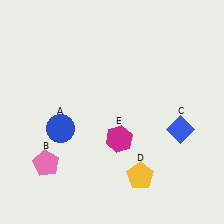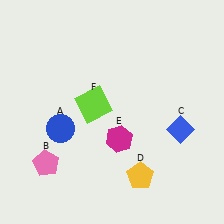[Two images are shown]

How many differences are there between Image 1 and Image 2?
There is 1 difference between the two images.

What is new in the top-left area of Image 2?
A lime square (F) was added in the top-left area of Image 2.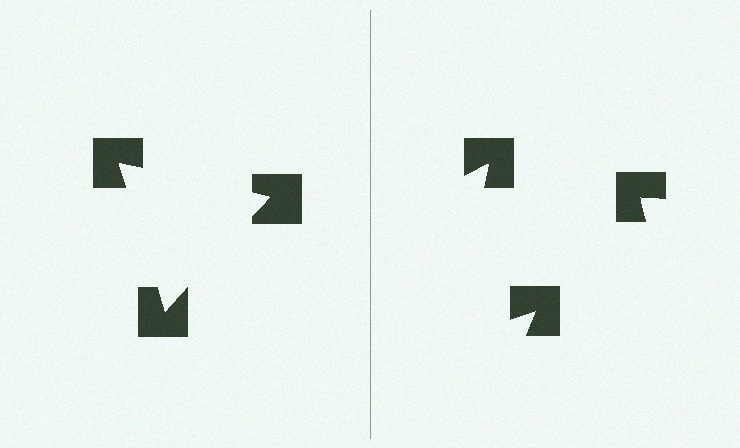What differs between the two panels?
The notched squares are positioned identically on both sides; only the wedge orientations differ. On the left they align to a triangle; on the right they are misaligned.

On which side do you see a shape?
An illusory triangle appears on the left side. On the right side the wedge cuts are rotated, so no coherent shape forms.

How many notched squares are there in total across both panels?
6 — 3 on each side.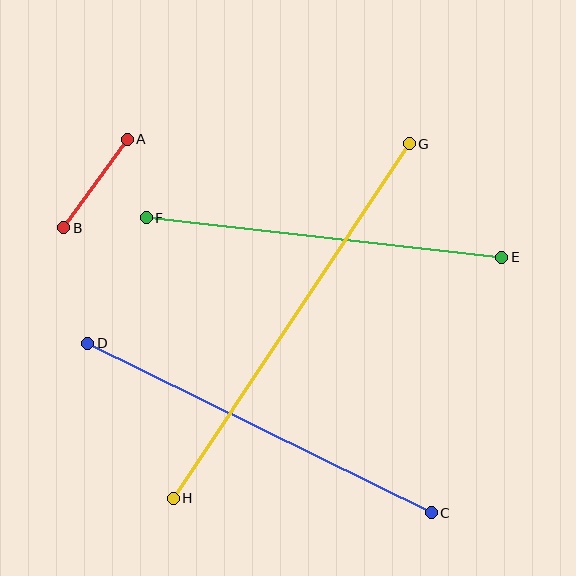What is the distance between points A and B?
The distance is approximately 109 pixels.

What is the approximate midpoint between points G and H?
The midpoint is at approximately (291, 321) pixels.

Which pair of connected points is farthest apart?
Points G and H are farthest apart.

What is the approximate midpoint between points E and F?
The midpoint is at approximately (324, 238) pixels.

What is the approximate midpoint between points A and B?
The midpoint is at approximately (96, 184) pixels.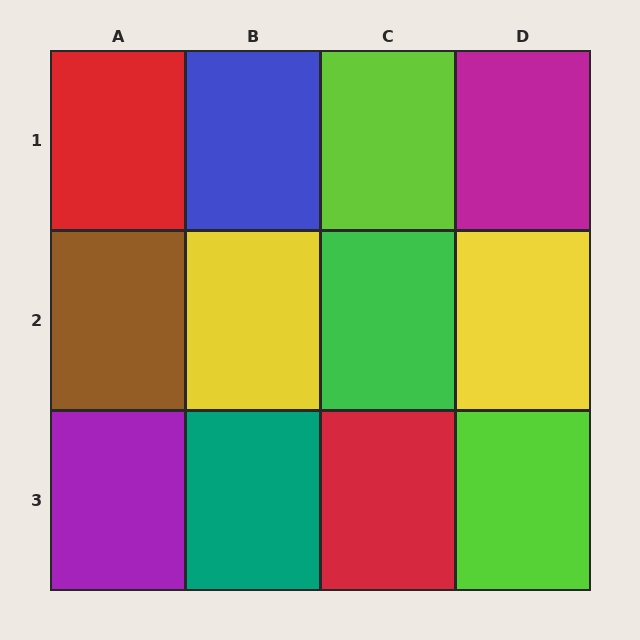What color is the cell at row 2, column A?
Brown.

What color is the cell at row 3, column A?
Purple.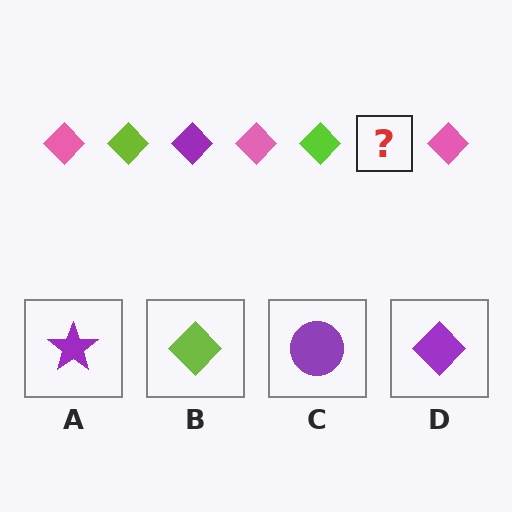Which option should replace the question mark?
Option D.